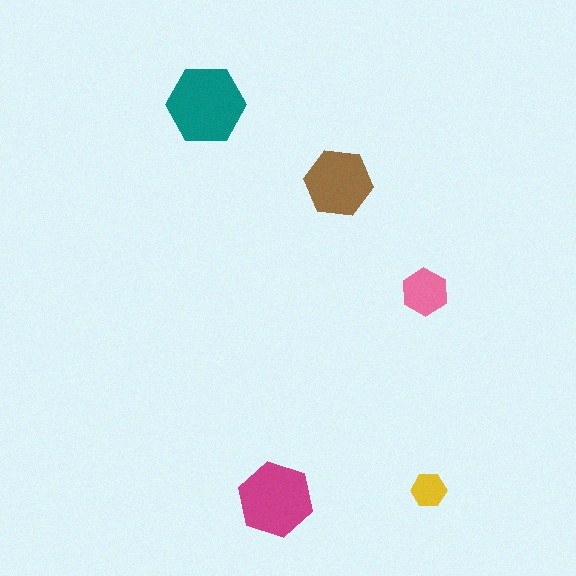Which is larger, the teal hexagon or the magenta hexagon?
The teal one.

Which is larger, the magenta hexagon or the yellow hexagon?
The magenta one.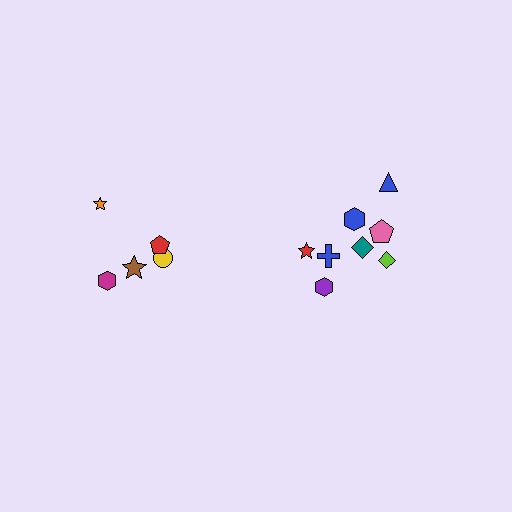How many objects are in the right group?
There are 8 objects.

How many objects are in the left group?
There are 5 objects.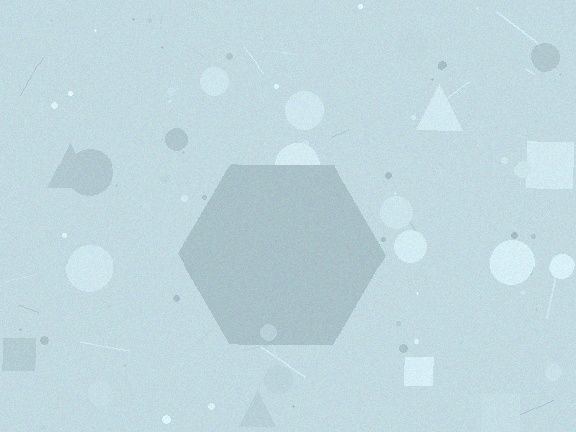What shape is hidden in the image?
A hexagon is hidden in the image.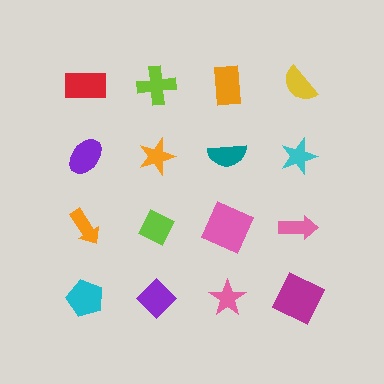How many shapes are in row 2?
4 shapes.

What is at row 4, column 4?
A magenta square.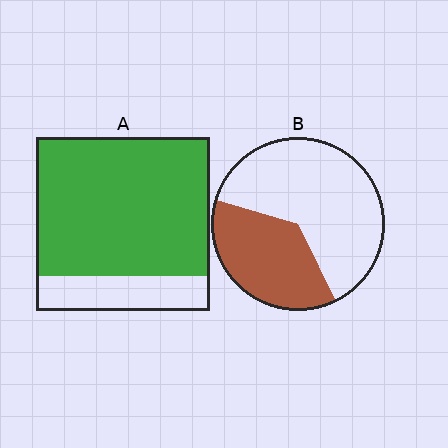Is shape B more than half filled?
No.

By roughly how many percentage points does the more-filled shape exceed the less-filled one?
By roughly 45 percentage points (A over B).